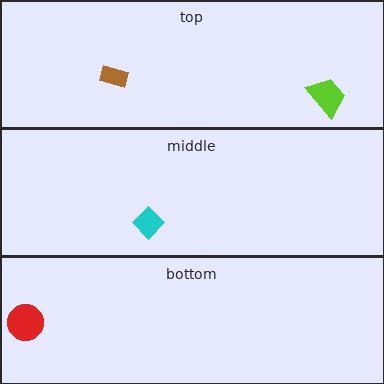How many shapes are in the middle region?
1.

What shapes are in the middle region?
The cyan diamond.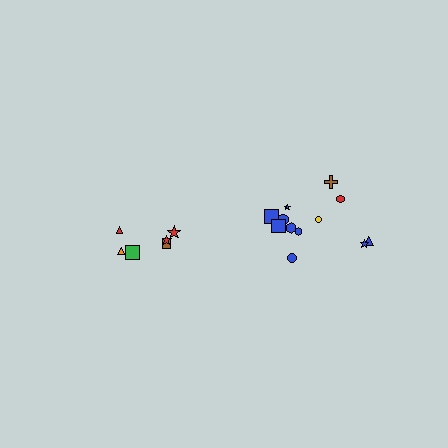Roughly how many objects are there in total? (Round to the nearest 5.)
Roughly 20 objects in total.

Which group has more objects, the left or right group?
The right group.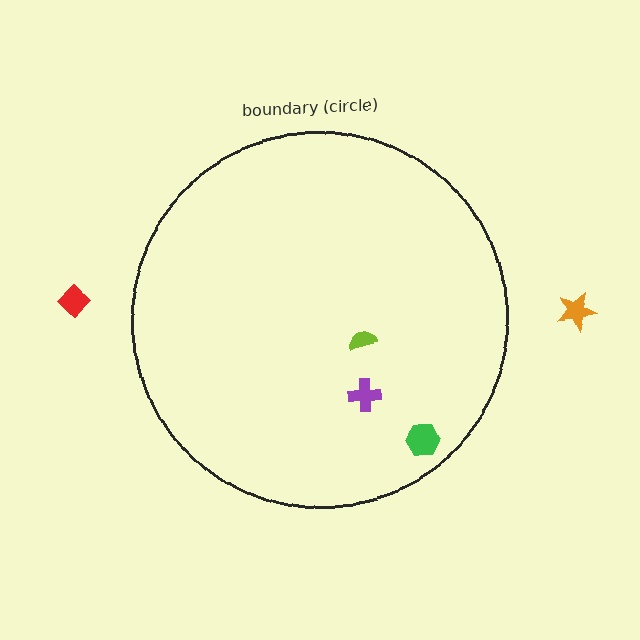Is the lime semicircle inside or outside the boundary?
Inside.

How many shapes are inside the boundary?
3 inside, 2 outside.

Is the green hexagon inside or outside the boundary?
Inside.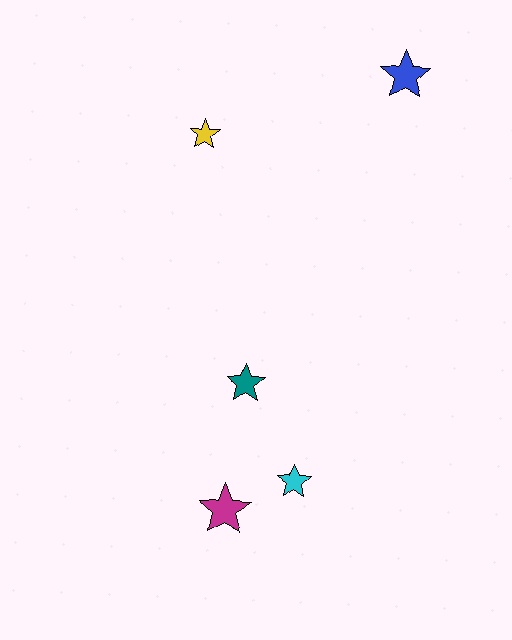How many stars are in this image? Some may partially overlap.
There are 5 stars.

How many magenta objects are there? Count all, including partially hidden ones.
There is 1 magenta object.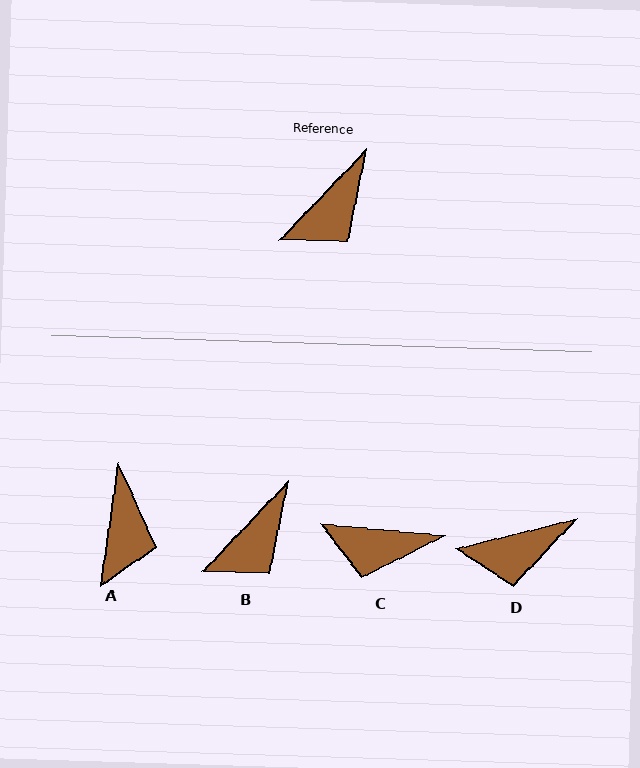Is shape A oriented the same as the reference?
No, it is off by about 35 degrees.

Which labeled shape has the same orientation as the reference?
B.